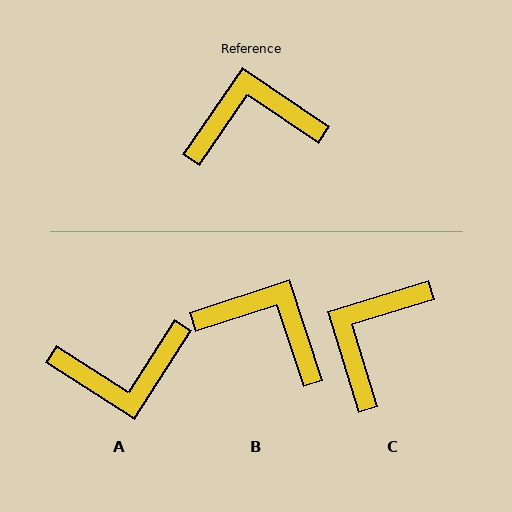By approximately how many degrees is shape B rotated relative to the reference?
Approximately 38 degrees clockwise.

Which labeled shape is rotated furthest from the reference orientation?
A, about 178 degrees away.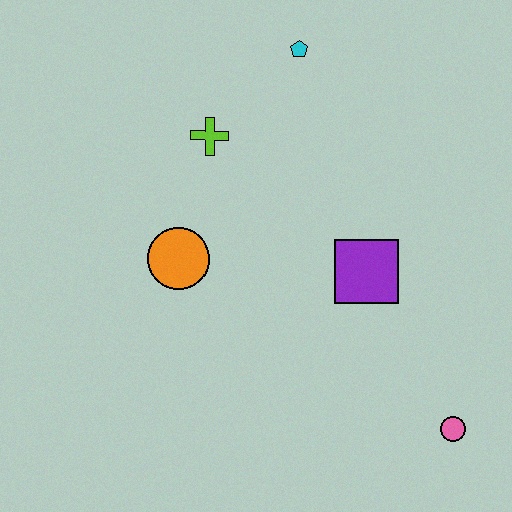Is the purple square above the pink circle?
Yes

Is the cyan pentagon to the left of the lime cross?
No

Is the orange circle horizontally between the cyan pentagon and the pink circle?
No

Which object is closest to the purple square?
The pink circle is closest to the purple square.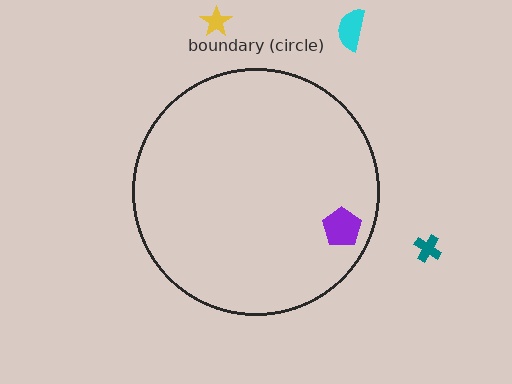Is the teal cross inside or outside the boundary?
Outside.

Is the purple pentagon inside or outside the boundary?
Inside.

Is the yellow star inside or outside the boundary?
Outside.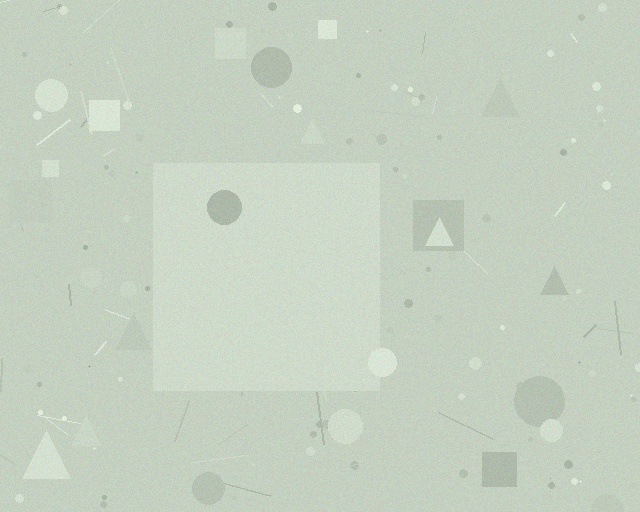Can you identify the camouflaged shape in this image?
The camouflaged shape is a square.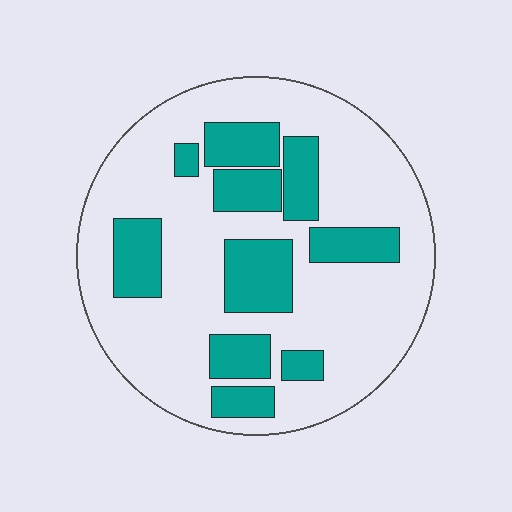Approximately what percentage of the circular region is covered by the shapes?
Approximately 30%.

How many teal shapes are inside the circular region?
10.